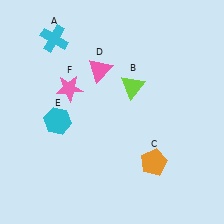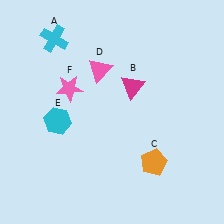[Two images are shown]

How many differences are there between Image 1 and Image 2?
There is 1 difference between the two images.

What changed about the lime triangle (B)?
In Image 1, B is lime. In Image 2, it changed to magenta.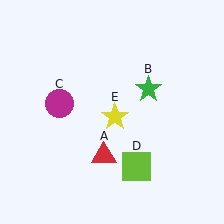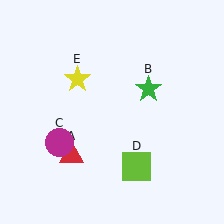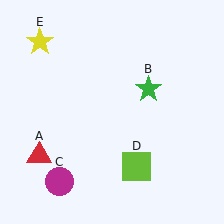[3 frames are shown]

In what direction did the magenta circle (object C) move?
The magenta circle (object C) moved down.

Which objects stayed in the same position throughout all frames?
Green star (object B) and lime square (object D) remained stationary.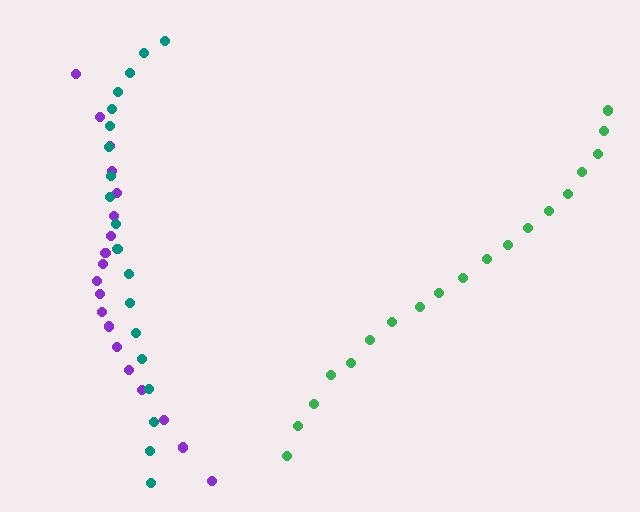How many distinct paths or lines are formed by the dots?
There are 3 distinct paths.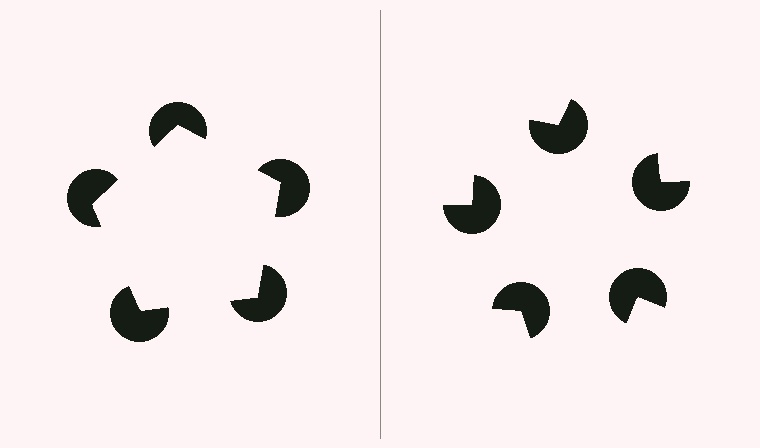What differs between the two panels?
The pac-man discs are positioned identically on both sides; only the wedge orientations differ. On the left they align to a pentagon; on the right they are misaligned.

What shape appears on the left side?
An illusory pentagon.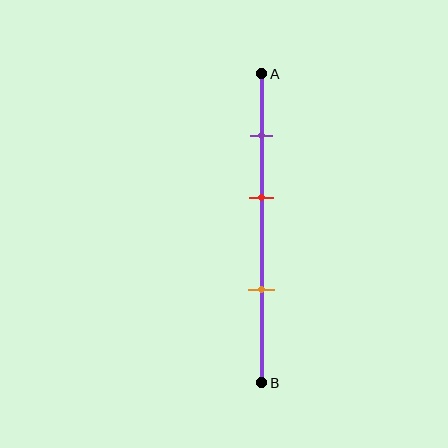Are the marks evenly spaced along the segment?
Yes, the marks are approximately evenly spaced.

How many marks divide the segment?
There are 3 marks dividing the segment.